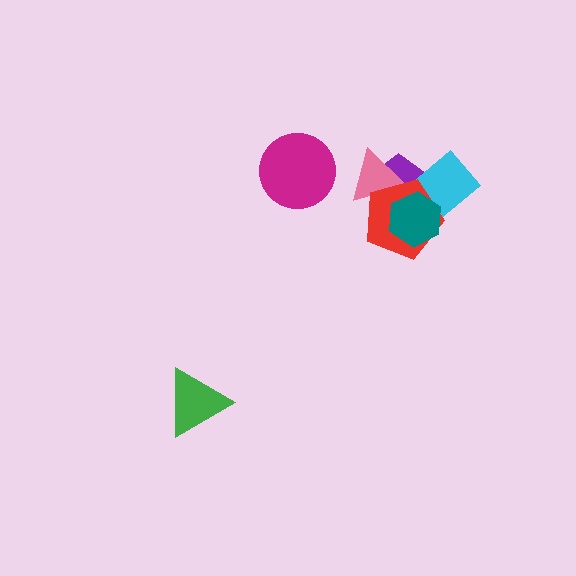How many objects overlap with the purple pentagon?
4 objects overlap with the purple pentagon.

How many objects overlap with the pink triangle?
3 objects overlap with the pink triangle.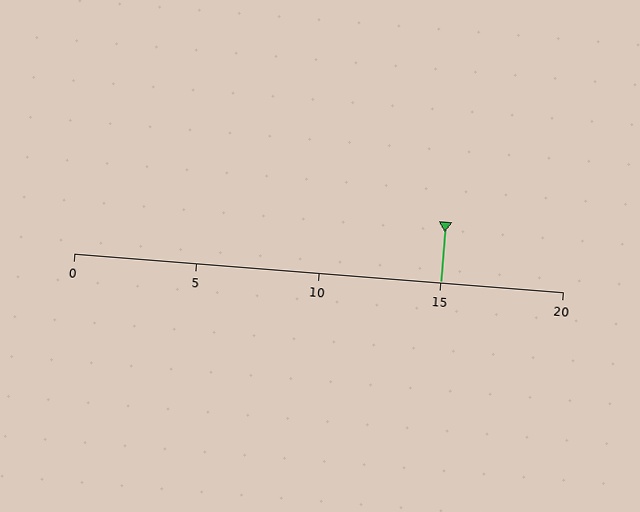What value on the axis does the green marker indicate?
The marker indicates approximately 15.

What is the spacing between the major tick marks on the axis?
The major ticks are spaced 5 apart.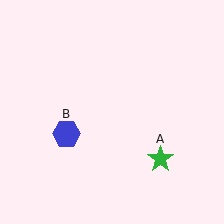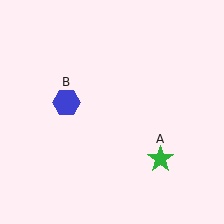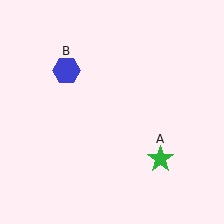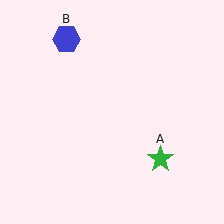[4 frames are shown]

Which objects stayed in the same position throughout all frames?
Green star (object A) remained stationary.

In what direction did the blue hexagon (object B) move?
The blue hexagon (object B) moved up.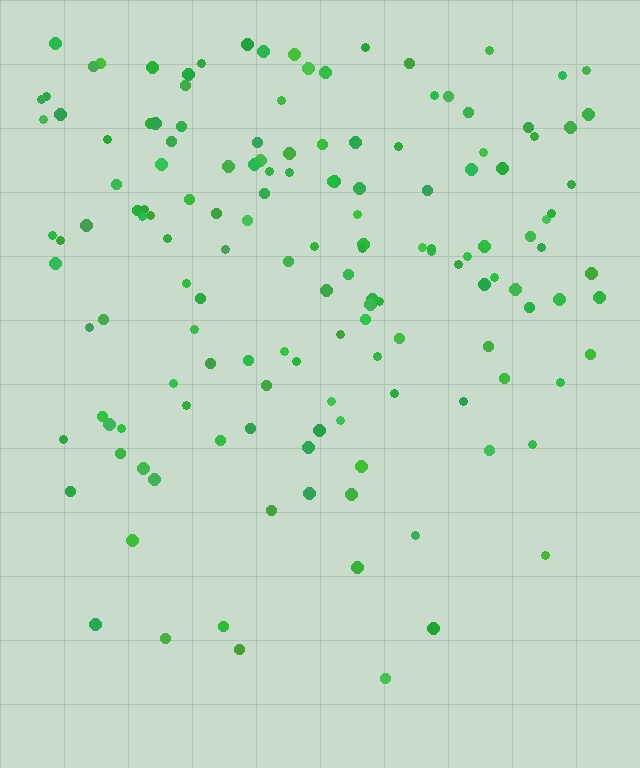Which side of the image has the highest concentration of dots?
The top.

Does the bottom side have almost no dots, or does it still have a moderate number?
Still a moderate number, just noticeably fewer than the top.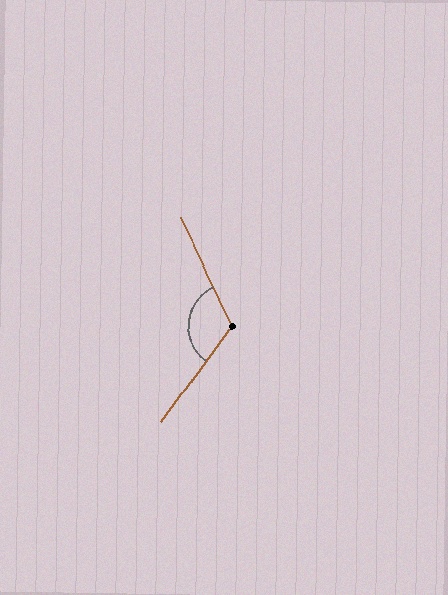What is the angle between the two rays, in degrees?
Approximately 119 degrees.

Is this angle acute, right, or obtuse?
It is obtuse.